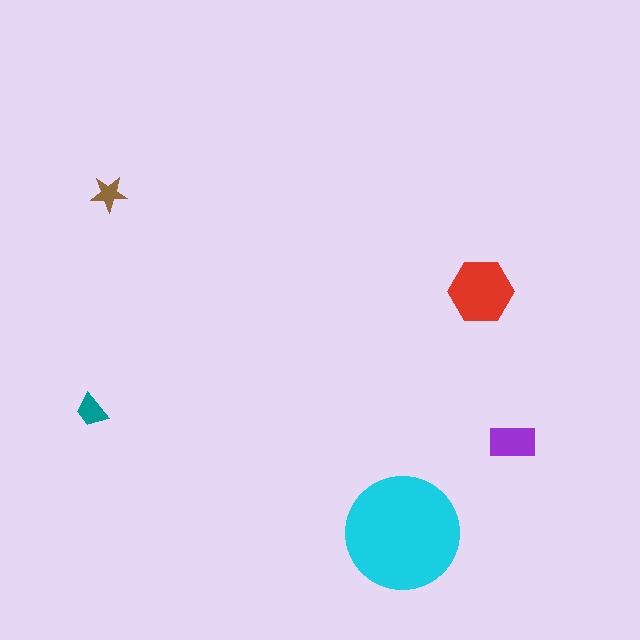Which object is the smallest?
The brown star.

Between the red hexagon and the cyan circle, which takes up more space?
The cyan circle.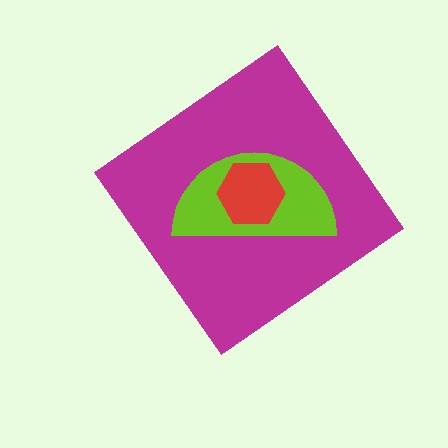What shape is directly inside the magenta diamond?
The lime semicircle.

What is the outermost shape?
The magenta diamond.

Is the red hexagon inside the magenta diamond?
Yes.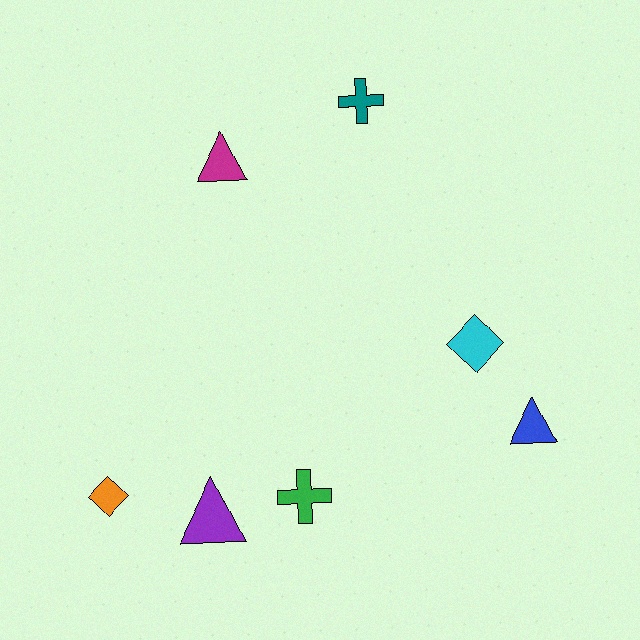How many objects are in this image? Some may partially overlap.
There are 7 objects.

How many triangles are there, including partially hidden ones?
There are 3 triangles.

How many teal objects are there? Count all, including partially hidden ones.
There is 1 teal object.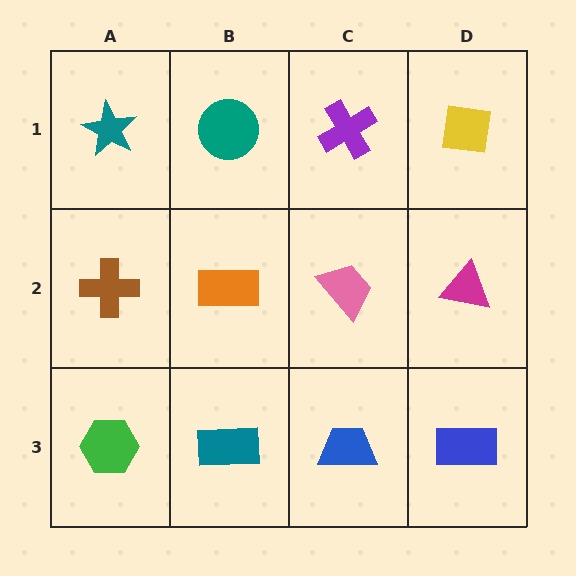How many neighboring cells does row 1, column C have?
3.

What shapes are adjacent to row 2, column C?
A purple cross (row 1, column C), a blue trapezoid (row 3, column C), an orange rectangle (row 2, column B), a magenta triangle (row 2, column D).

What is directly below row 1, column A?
A brown cross.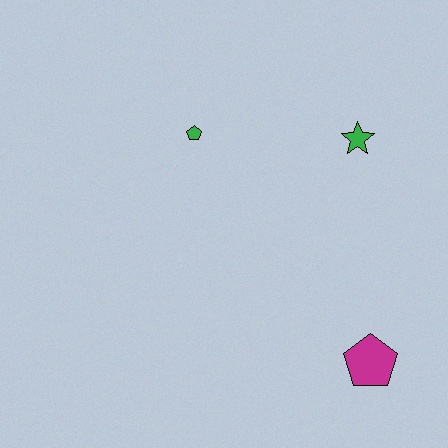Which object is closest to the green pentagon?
The green star is closest to the green pentagon.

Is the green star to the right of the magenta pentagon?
No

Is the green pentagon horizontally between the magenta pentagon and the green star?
No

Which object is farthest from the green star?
The magenta pentagon is farthest from the green star.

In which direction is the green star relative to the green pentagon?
The green star is to the right of the green pentagon.